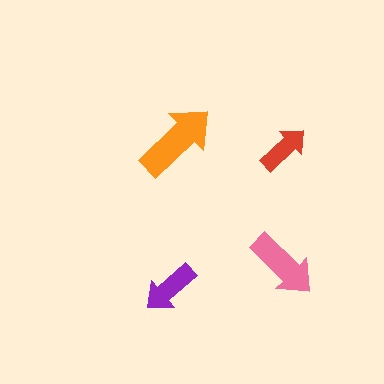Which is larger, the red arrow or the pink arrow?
The pink one.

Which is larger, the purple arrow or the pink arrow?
The pink one.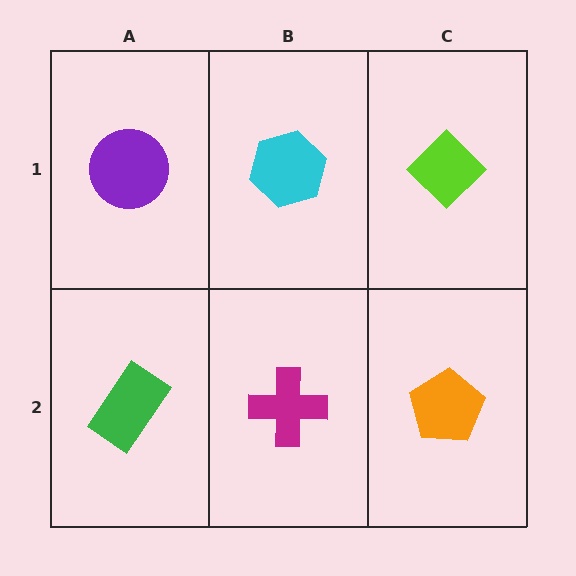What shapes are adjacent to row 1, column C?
An orange pentagon (row 2, column C), a cyan hexagon (row 1, column B).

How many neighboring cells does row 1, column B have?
3.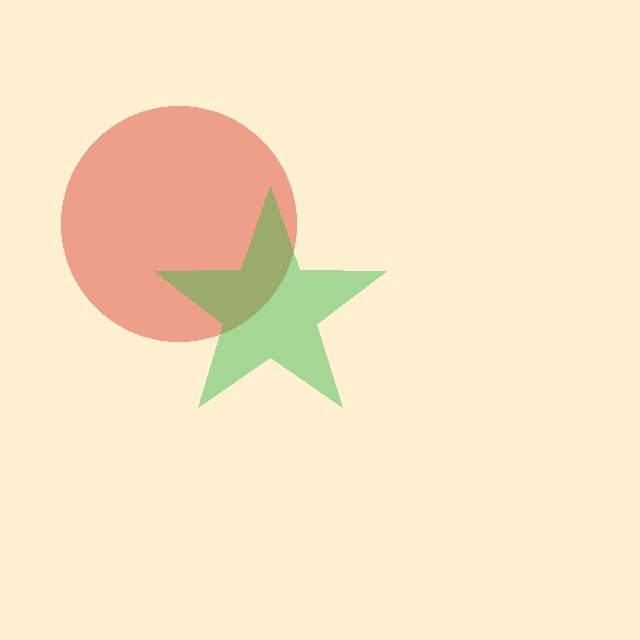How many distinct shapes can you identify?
There are 2 distinct shapes: a red circle, a green star.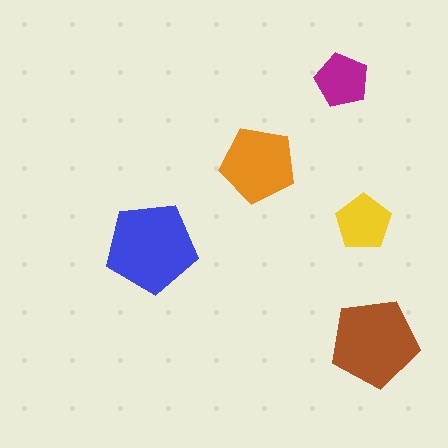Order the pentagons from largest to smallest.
the blue one, the brown one, the orange one, the yellow one, the magenta one.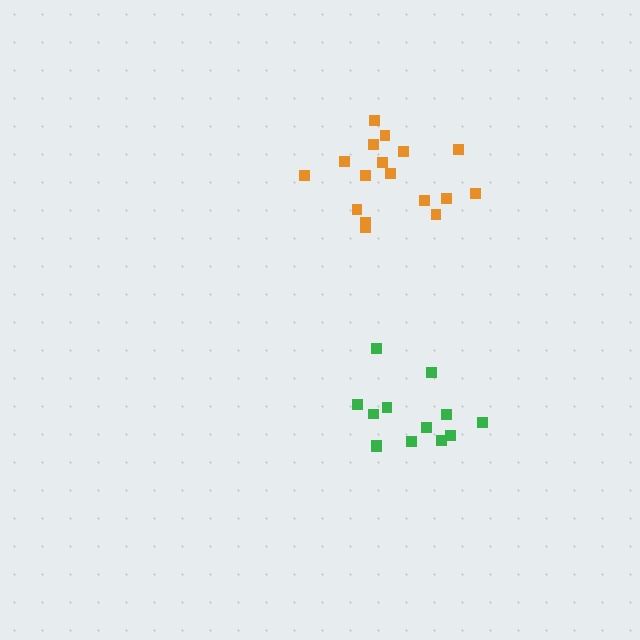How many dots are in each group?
Group 1: 13 dots, Group 2: 17 dots (30 total).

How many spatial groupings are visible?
There are 2 spatial groupings.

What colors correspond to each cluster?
The clusters are colored: green, orange.